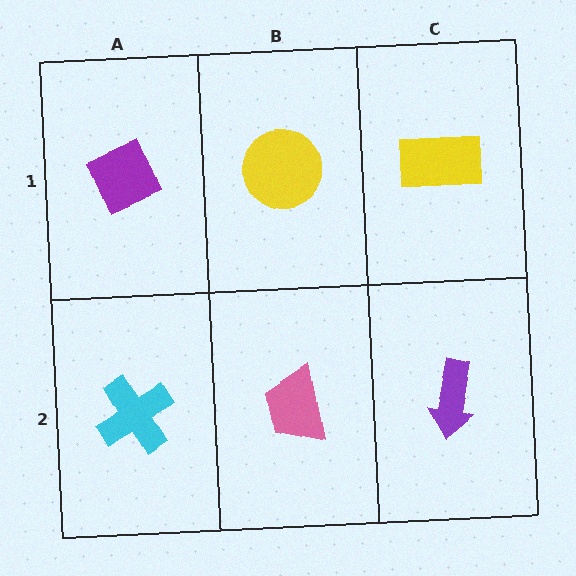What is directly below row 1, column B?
A pink trapezoid.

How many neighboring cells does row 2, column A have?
2.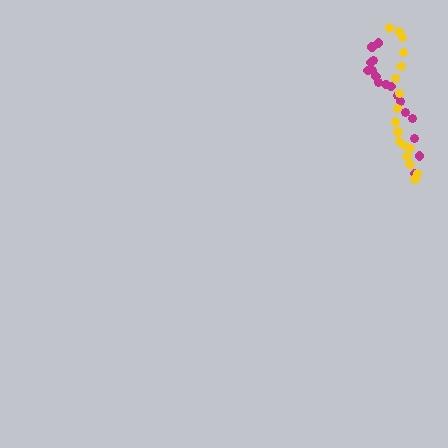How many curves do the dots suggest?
There are 2 distinct paths.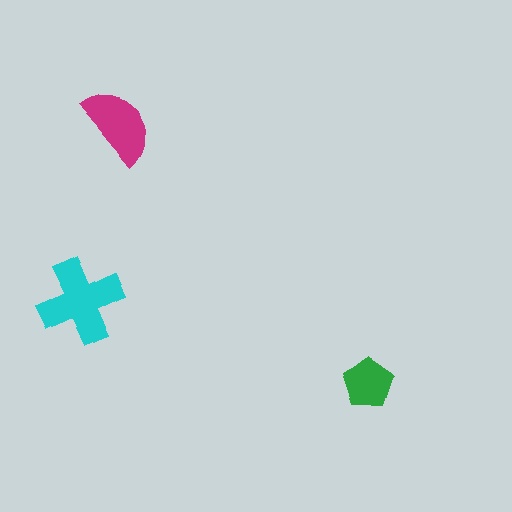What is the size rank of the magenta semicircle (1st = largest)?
2nd.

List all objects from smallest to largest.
The green pentagon, the magenta semicircle, the cyan cross.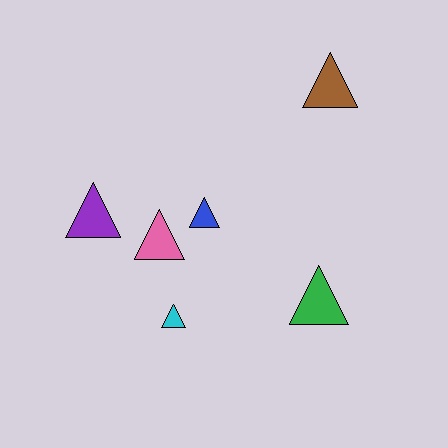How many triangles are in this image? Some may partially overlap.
There are 6 triangles.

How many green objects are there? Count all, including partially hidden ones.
There is 1 green object.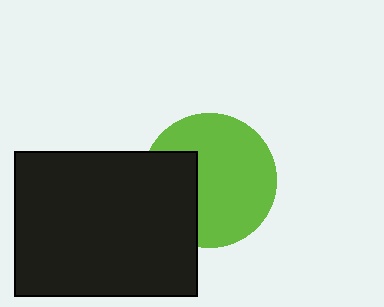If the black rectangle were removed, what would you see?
You would see the complete lime circle.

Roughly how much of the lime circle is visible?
Most of it is visible (roughly 70%).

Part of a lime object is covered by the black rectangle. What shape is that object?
It is a circle.